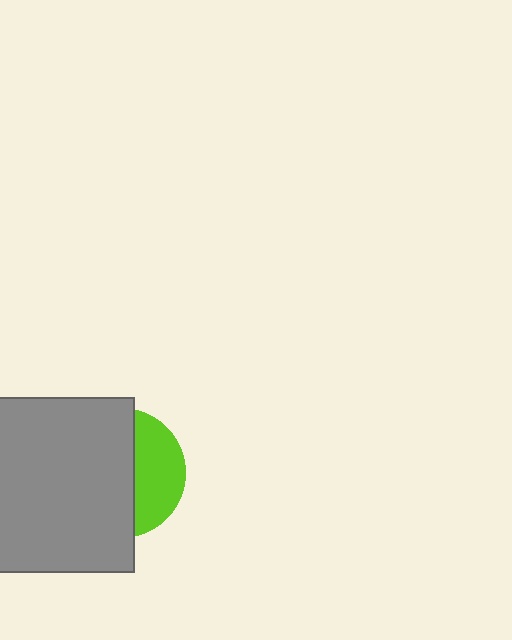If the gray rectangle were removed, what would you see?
You would see the complete lime circle.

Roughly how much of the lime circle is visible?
A small part of it is visible (roughly 36%).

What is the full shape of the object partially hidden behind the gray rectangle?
The partially hidden object is a lime circle.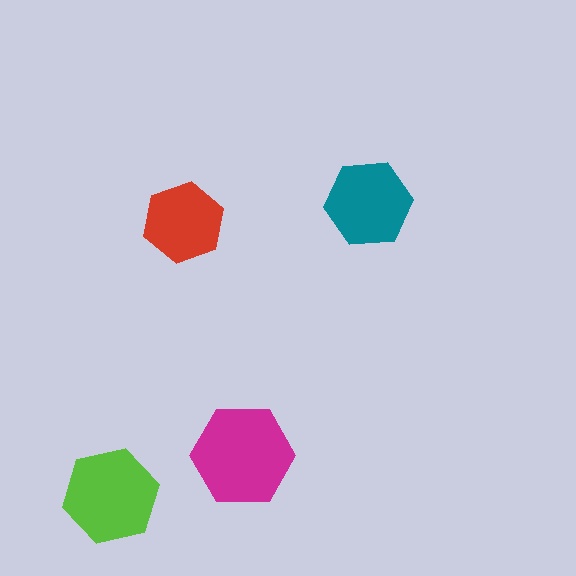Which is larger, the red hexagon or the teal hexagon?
The teal one.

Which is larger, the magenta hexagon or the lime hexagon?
The magenta one.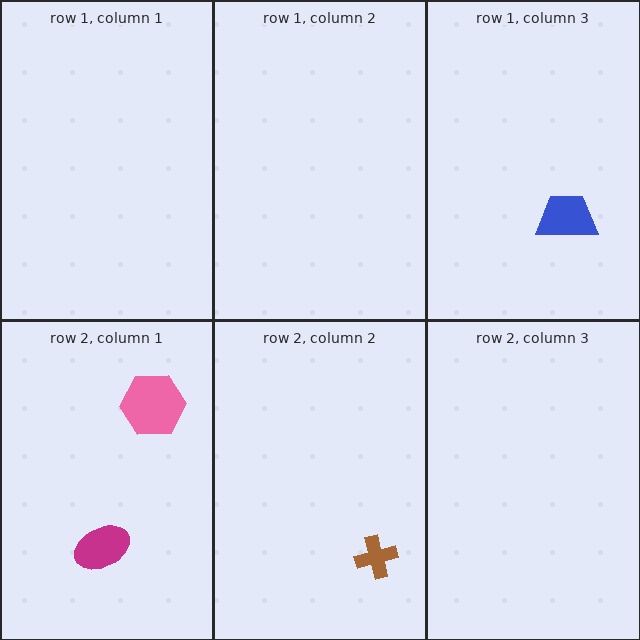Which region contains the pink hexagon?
The row 2, column 1 region.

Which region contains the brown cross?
The row 2, column 2 region.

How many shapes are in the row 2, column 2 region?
1.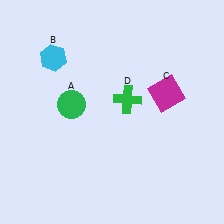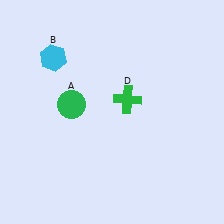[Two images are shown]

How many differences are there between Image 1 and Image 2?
There is 1 difference between the two images.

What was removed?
The magenta square (C) was removed in Image 2.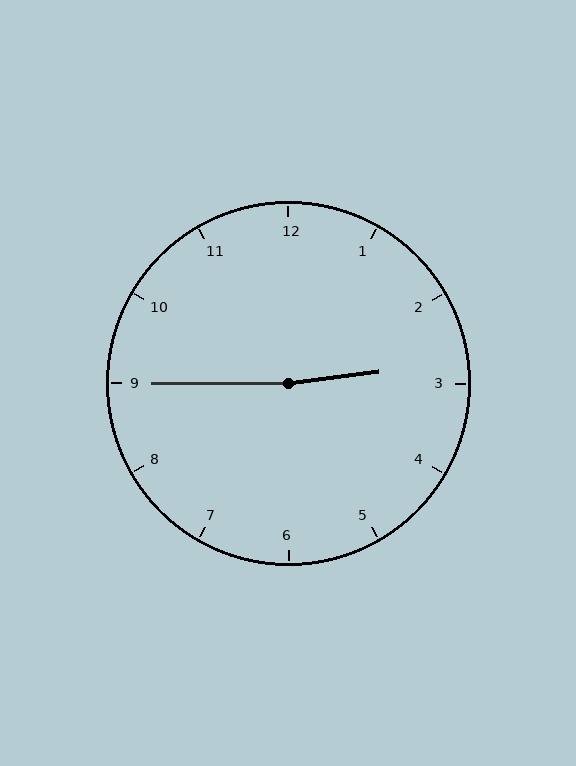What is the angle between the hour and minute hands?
Approximately 172 degrees.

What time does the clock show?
2:45.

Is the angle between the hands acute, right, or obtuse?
It is obtuse.